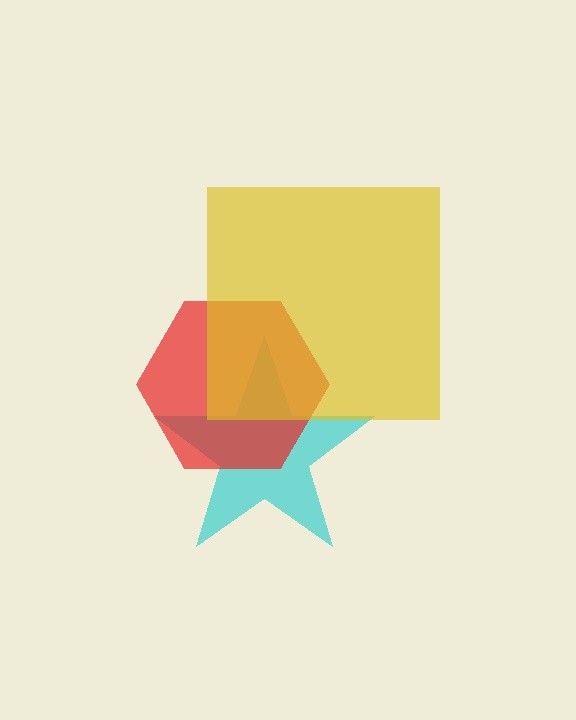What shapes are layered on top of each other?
The layered shapes are: a cyan star, a red hexagon, a yellow square.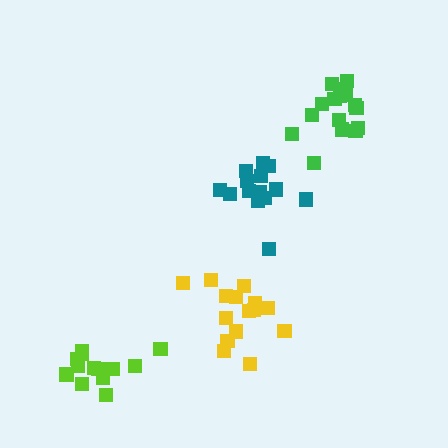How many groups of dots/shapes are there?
There are 4 groups.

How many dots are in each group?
Group 1: 16 dots, Group 2: 13 dots, Group 3: 16 dots, Group 4: 14 dots (59 total).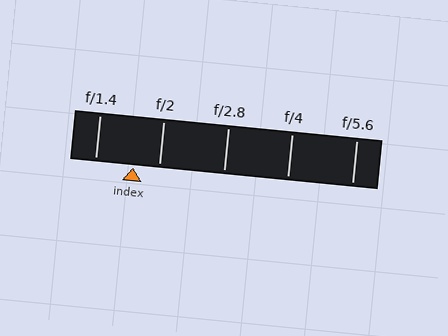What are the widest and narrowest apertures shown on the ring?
The widest aperture shown is f/1.4 and the narrowest is f/5.6.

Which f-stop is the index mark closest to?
The index mark is closest to f/2.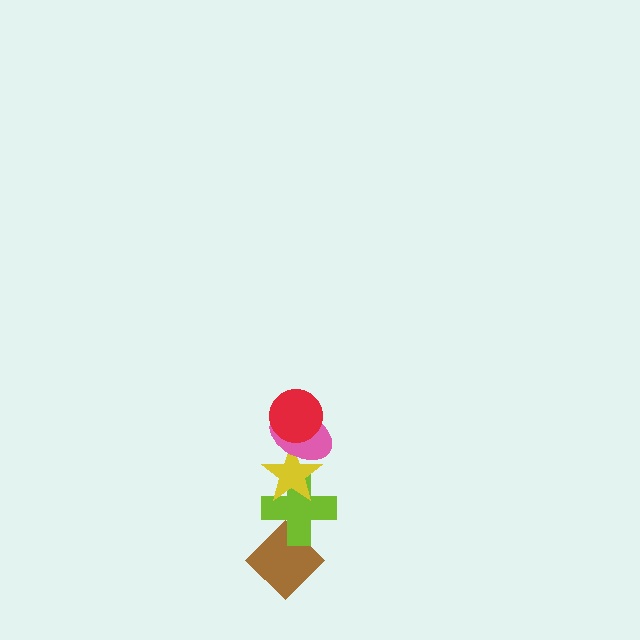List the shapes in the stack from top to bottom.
From top to bottom: the red circle, the pink ellipse, the yellow star, the lime cross, the brown diamond.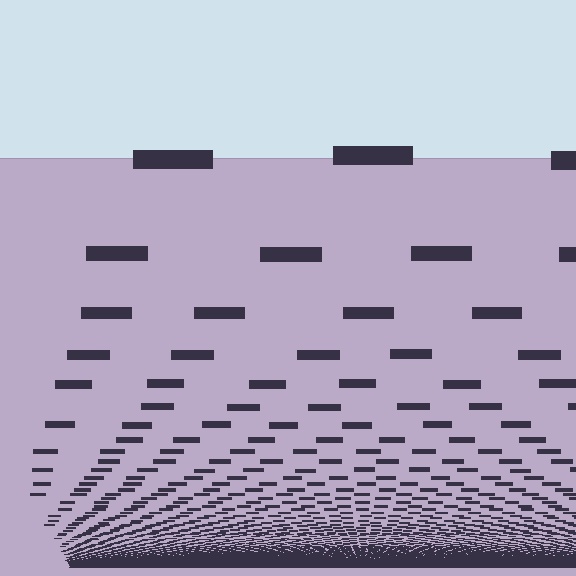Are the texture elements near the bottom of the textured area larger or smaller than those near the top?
Smaller. The gradient is inverted — elements near the bottom are smaller and denser.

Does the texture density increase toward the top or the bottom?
Density increases toward the bottom.